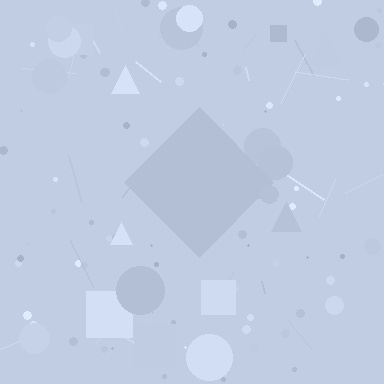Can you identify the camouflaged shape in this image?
The camouflaged shape is a diamond.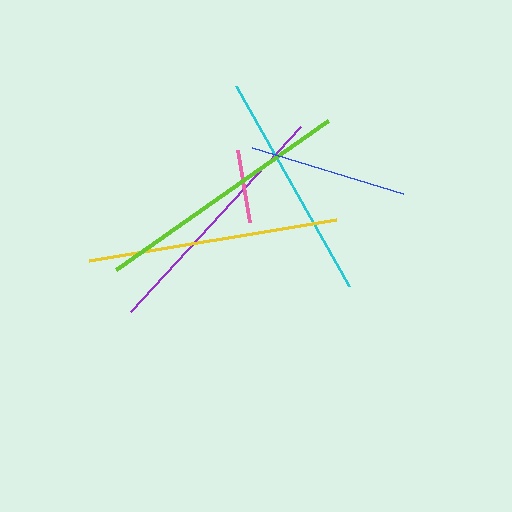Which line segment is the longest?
The lime line is the longest at approximately 259 pixels.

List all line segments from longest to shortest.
From longest to shortest: lime, purple, yellow, cyan, blue, pink.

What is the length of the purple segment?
The purple segment is approximately 252 pixels long.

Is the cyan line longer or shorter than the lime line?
The lime line is longer than the cyan line.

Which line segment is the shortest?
The pink line is the shortest at approximately 73 pixels.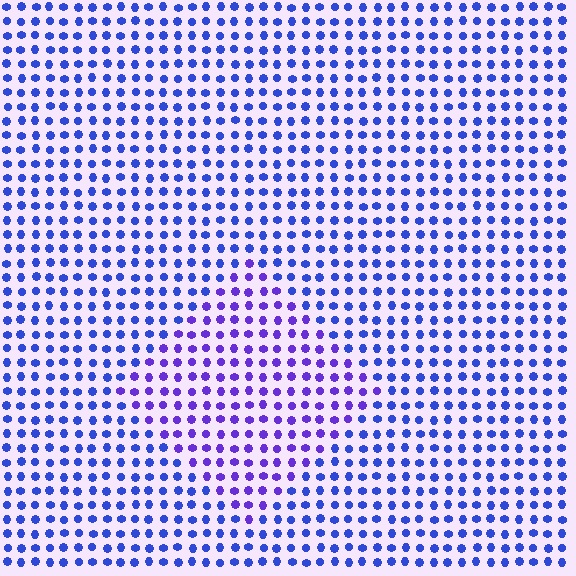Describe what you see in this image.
The image is filled with small blue elements in a uniform arrangement. A diamond-shaped region is visible where the elements are tinted to a slightly different hue, forming a subtle color boundary.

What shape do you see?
I see a diamond.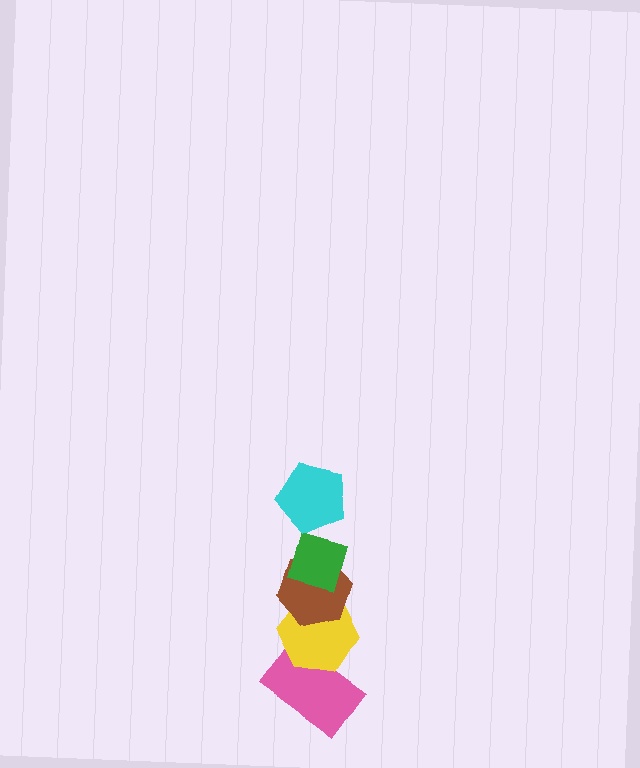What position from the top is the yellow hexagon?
The yellow hexagon is 4th from the top.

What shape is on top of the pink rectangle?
The yellow hexagon is on top of the pink rectangle.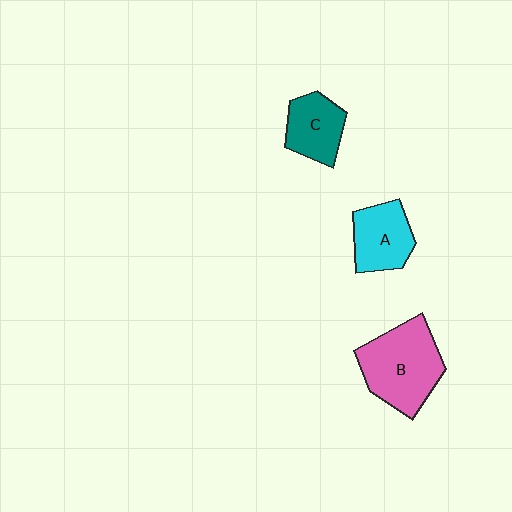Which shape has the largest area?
Shape B (pink).